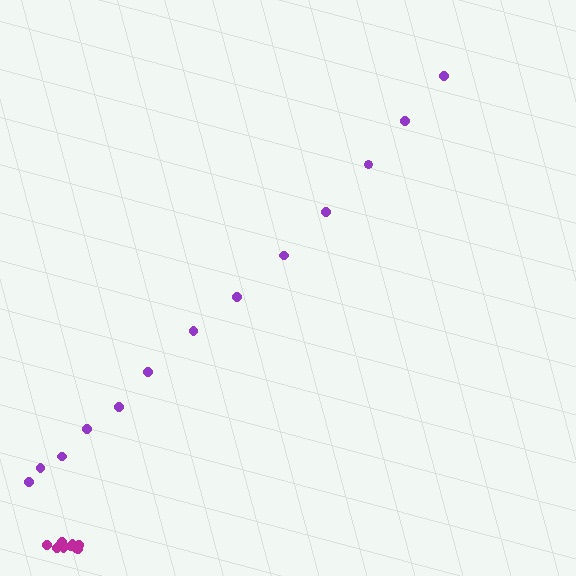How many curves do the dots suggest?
There are 2 distinct paths.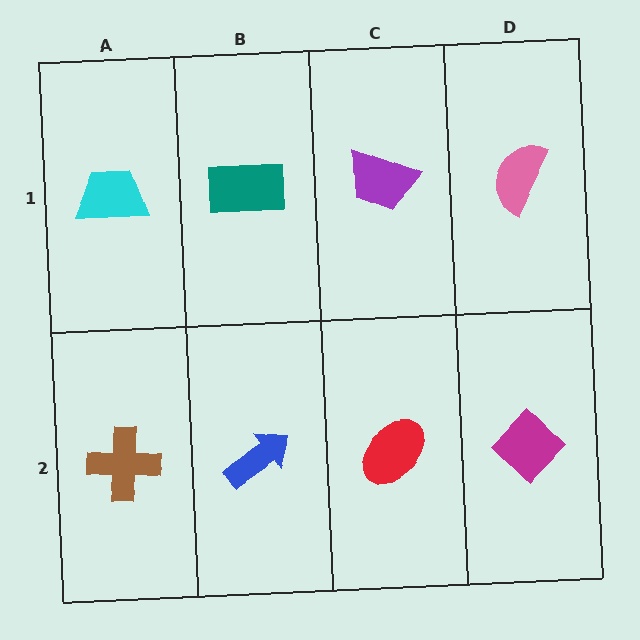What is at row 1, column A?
A cyan trapezoid.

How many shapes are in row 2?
4 shapes.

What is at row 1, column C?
A purple trapezoid.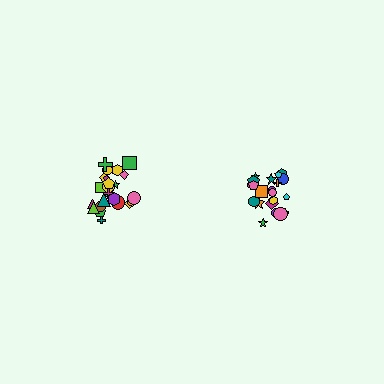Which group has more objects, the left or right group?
The left group.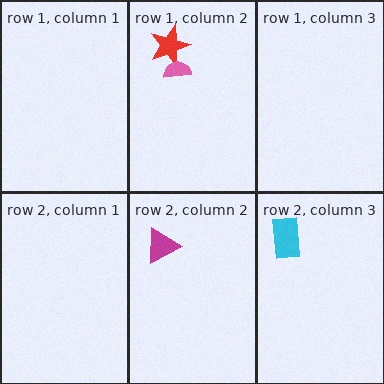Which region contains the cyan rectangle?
The row 2, column 3 region.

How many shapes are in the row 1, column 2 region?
2.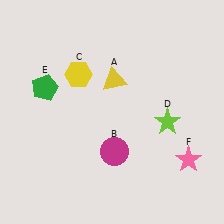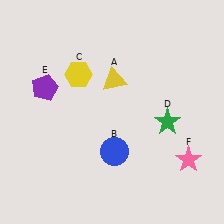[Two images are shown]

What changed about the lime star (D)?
In Image 1, D is lime. In Image 2, it changed to green.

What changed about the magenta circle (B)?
In Image 1, B is magenta. In Image 2, it changed to blue.